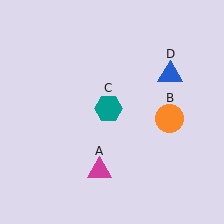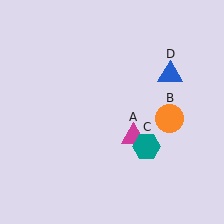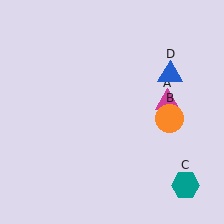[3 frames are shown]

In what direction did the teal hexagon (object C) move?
The teal hexagon (object C) moved down and to the right.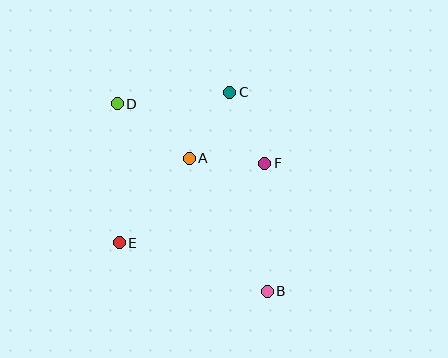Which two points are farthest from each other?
Points B and D are farthest from each other.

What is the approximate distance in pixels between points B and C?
The distance between B and C is approximately 203 pixels.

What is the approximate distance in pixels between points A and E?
The distance between A and E is approximately 110 pixels.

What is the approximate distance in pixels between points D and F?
The distance between D and F is approximately 159 pixels.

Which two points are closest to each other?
Points A and F are closest to each other.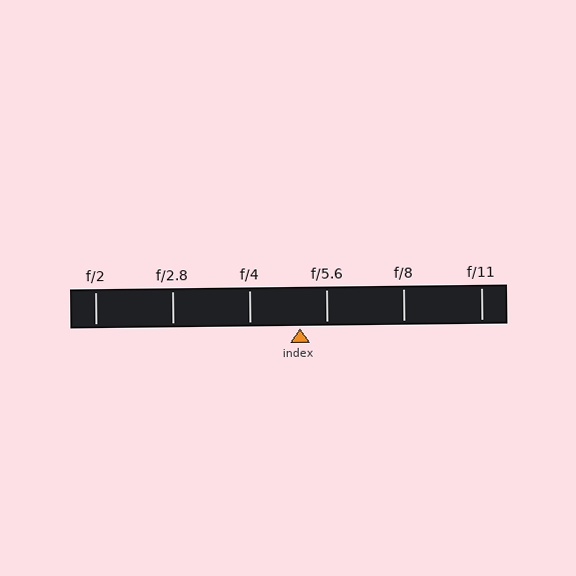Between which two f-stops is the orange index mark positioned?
The index mark is between f/4 and f/5.6.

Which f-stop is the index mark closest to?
The index mark is closest to f/5.6.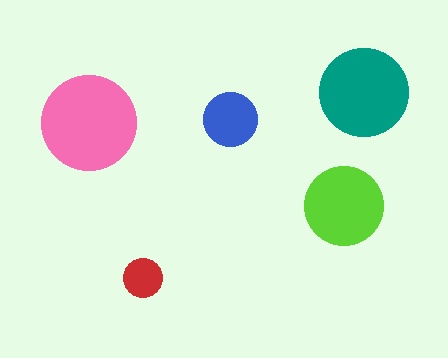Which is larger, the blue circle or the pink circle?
The pink one.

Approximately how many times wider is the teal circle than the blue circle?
About 1.5 times wider.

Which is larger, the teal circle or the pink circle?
The pink one.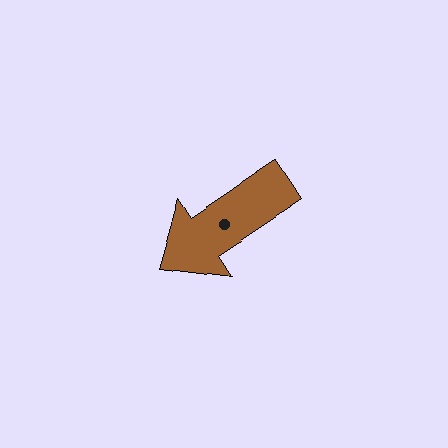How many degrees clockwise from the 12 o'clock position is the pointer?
Approximately 237 degrees.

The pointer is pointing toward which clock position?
Roughly 8 o'clock.